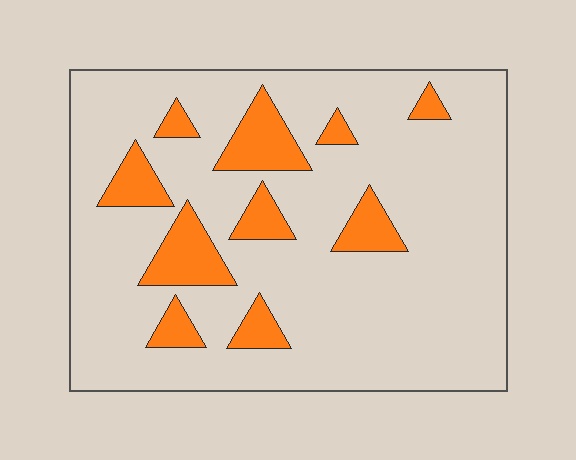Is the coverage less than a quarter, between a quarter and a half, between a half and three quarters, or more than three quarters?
Less than a quarter.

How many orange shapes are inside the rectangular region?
10.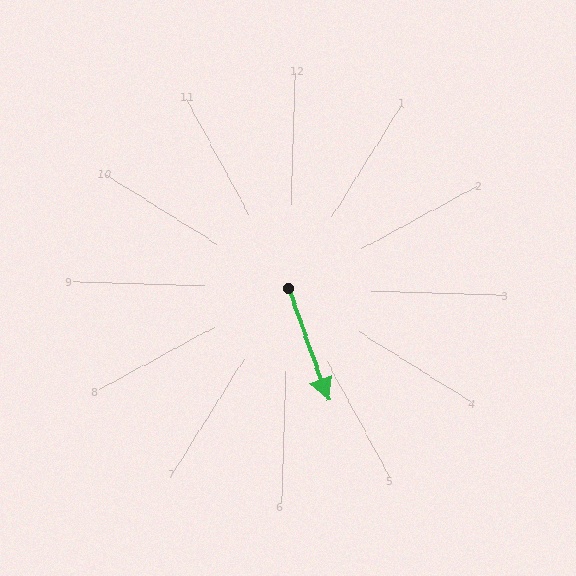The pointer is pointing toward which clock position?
Roughly 5 o'clock.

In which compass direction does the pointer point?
South.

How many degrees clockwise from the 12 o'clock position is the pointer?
Approximately 159 degrees.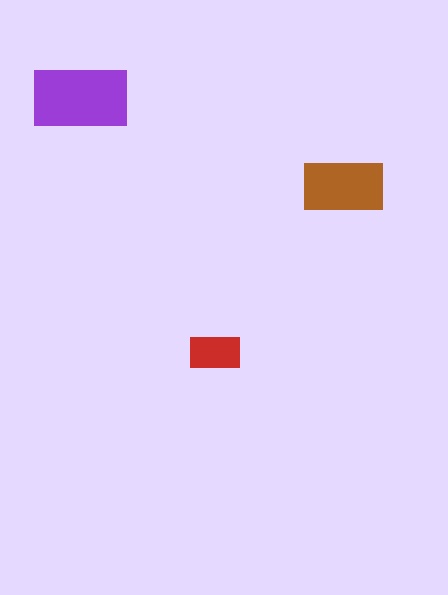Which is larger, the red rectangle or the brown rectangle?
The brown one.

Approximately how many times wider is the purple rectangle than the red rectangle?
About 2 times wider.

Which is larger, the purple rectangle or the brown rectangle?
The purple one.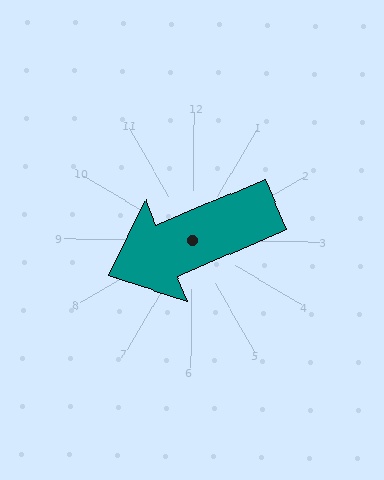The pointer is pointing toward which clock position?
Roughly 8 o'clock.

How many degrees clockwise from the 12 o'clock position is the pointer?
Approximately 247 degrees.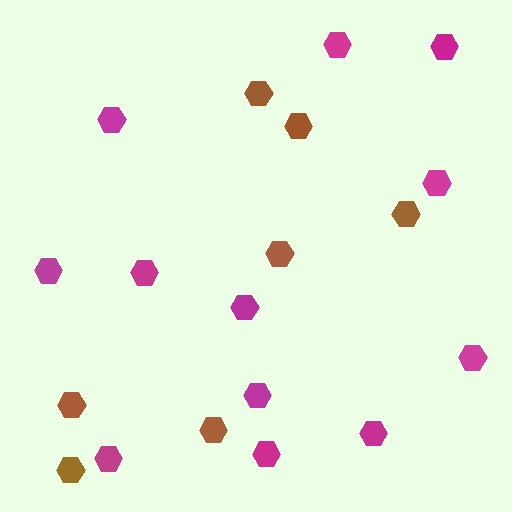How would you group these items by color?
There are 2 groups: one group of magenta hexagons (12) and one group of brown hexagons (7).